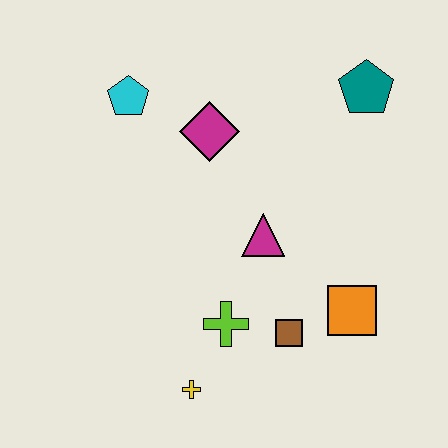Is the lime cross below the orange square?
Yes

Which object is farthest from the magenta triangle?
The cyan pentagon is farthest from the magenta triangle.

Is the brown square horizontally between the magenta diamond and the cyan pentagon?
No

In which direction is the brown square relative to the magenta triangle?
The brown square is below the magenta triangle.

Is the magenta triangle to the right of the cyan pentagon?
Yes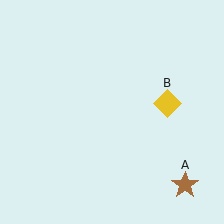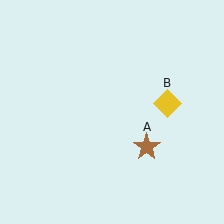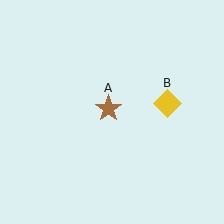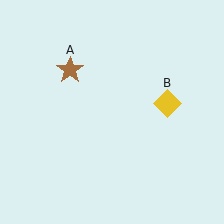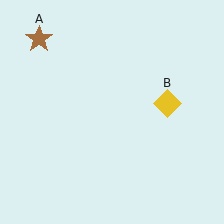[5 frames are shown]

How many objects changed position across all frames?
1 object changed position: brown star (object A).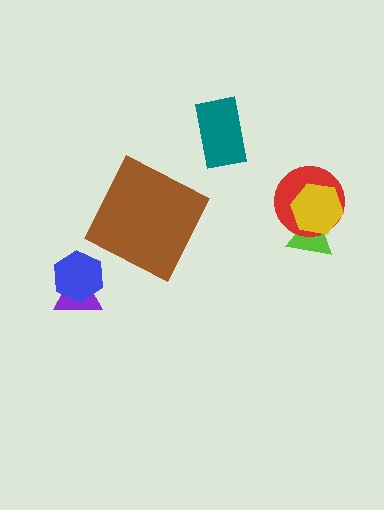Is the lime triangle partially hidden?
Yes, it is partially covered by another shape.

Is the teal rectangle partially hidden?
No, no other shape covers it.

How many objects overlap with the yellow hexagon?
2 objects overlap with the yellow hexagon.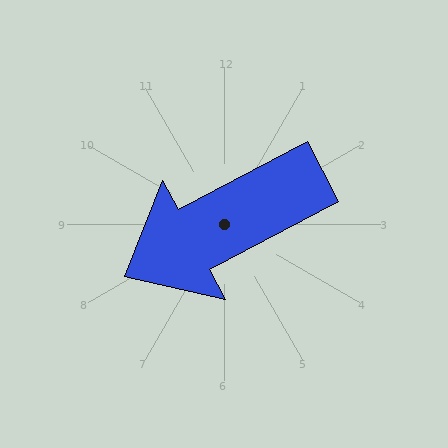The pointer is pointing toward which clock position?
Roughly 8 o'clock.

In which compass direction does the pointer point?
Southwest.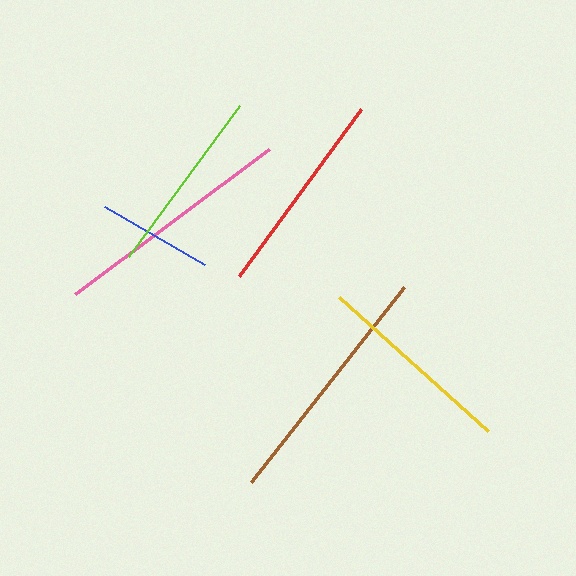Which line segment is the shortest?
The blue line is the shortest at approximately 115 pixels.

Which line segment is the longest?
The brown line is the longest at approximately 248 pixels.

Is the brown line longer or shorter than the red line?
The brown line is longer than the red line.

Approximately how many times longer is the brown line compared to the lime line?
The brown line is approximately 1.3 times the length of the lime line.